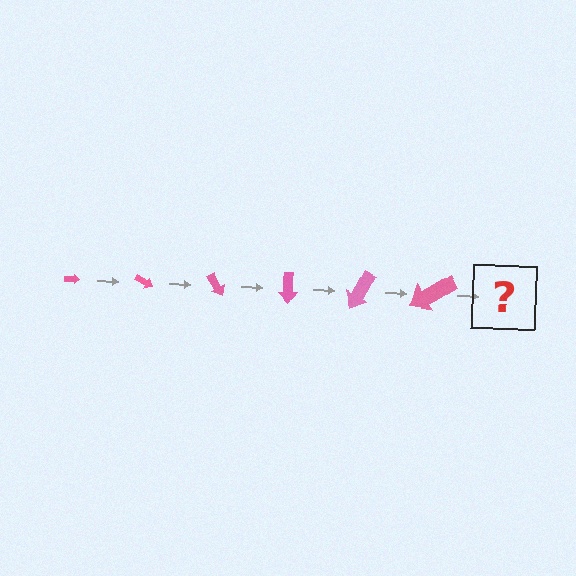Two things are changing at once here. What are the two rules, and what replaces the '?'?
The two rules are that the arrow grows larger each step and it rotates 30 degrees each step. The '?' should be an arrow, larger than the previous one and rotated 180 degrees from the start.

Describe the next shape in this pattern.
It should be an arrow, larger than the previous one and rotated 180 degrees from the start.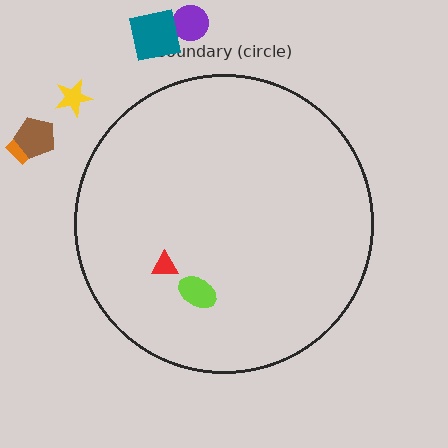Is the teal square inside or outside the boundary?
Outside.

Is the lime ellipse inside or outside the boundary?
Inside.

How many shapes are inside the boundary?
2 inside, 5 outside.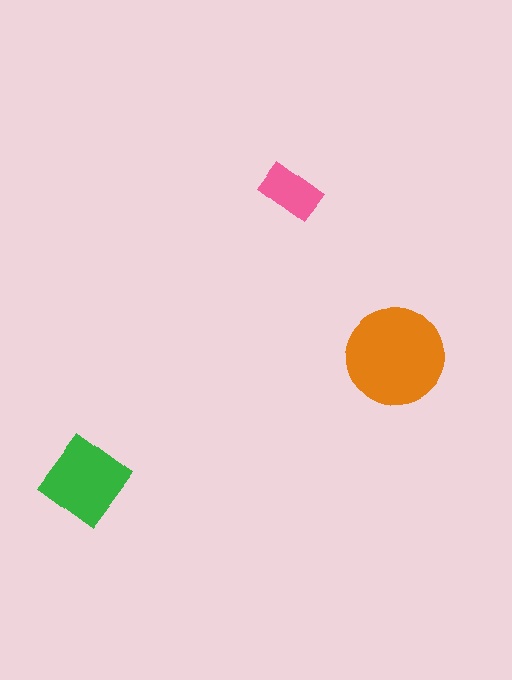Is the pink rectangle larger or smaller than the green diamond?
Smaller.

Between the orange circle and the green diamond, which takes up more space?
The orange circle.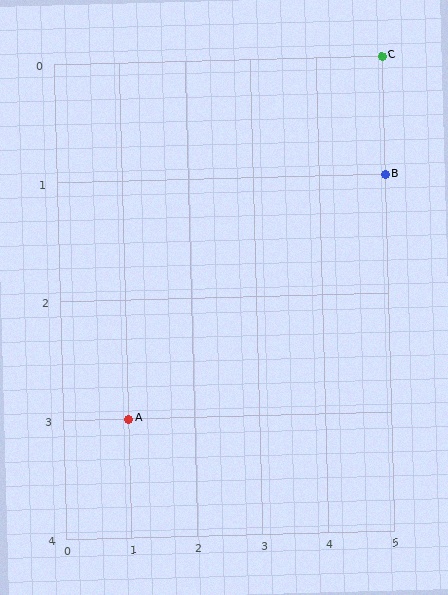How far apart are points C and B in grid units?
Points C and B are 1 row apart.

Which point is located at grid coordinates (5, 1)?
Point B is at (5, 1).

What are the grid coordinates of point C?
Point C is at grid coordinates (5, 0).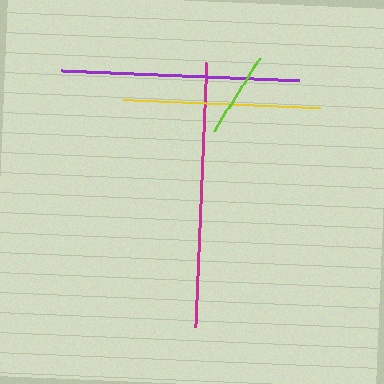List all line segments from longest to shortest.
From longest to shortest: magenta, purple, yellow, lime.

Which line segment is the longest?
The magenta line is the longest at approximately 264 pixels.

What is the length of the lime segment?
The lime segment is approximately 86 pixels long.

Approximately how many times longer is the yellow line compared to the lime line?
The yellow line is approximately 2.3 times the length of the lime line.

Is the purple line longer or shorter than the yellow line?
The purple line is longer than the yellow line.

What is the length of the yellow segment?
The yellow segment is approximately 198 pixels long.